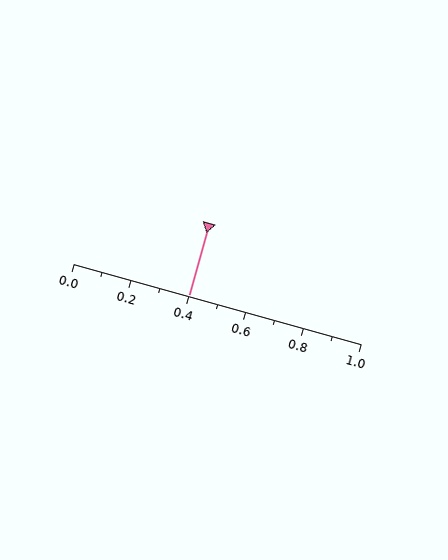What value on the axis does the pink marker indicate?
The marker indicates approximately 0.4.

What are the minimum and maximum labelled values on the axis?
The axis runs from 0.0 to 1.0.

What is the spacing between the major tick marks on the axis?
The major ticks are spaced 0.2 apart.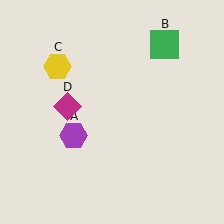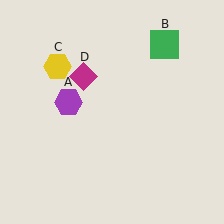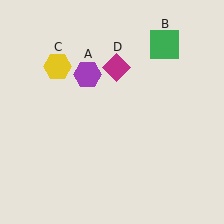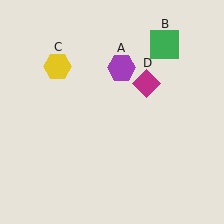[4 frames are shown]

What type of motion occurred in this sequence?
The purple hexagon (object A), magenta diamond (object D) rotated clockwise around the center of the scene.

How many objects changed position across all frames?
2 objects changed position: purple hexagon (object A), magenta diamond (object D).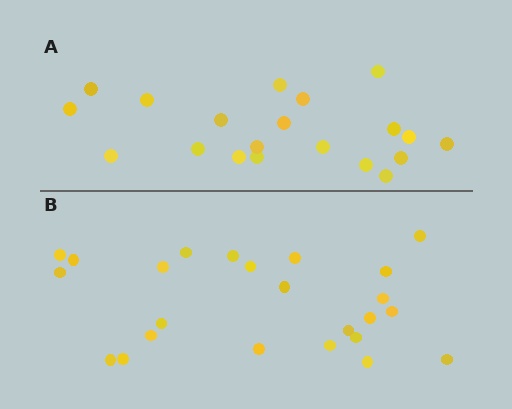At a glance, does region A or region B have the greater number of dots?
Region B (the bottom region) has more dots.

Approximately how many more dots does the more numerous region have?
Region B has about 4 more dots than region A.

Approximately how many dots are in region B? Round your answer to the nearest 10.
About 20 dots. (The exact count is 24, which rounds to 20.)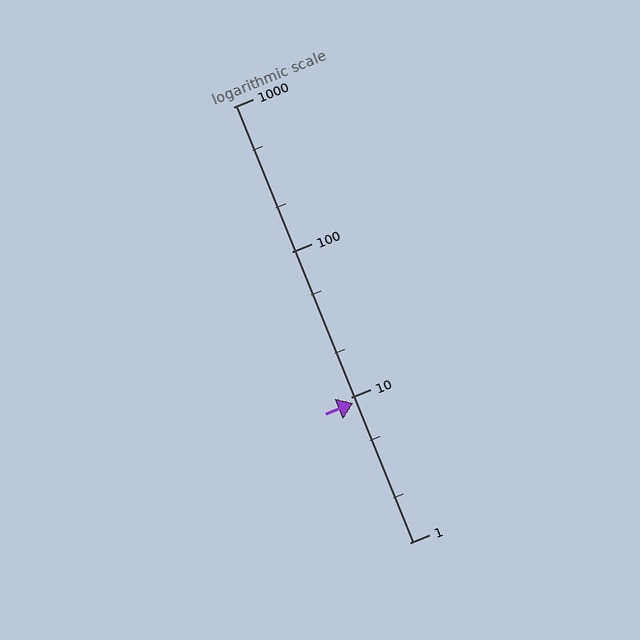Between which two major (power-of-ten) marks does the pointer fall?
The pointer is between 1 and 10.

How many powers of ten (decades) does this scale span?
The scale spans 3 decades, from 1 to 1000.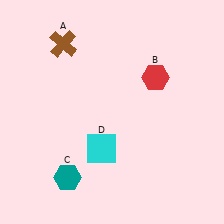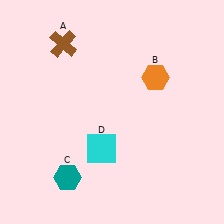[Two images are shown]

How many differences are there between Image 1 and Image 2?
There is 1 difference between the two images.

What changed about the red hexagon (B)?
In Image 1, B is red. In Image 2, it changed to orange.